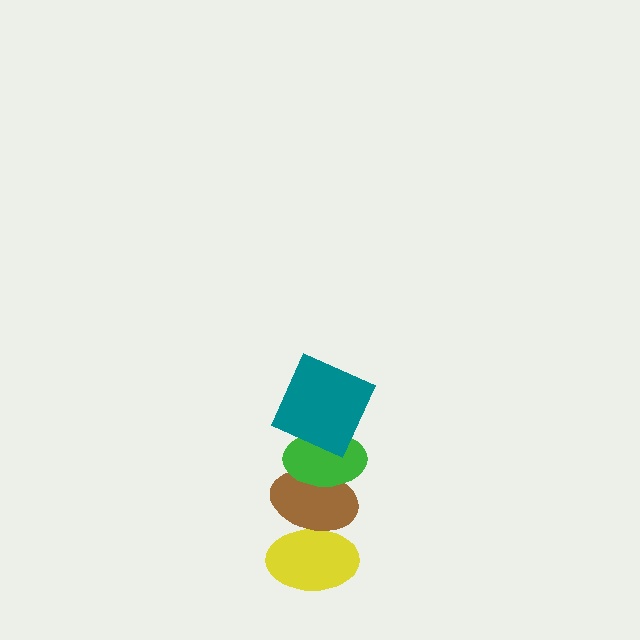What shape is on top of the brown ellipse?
The green ellipse is on top of the brown ellipse.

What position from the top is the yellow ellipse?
The yellow ellipse is 4th from the top.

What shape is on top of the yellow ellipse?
The brown ellipse is on top of the yellow ellipse.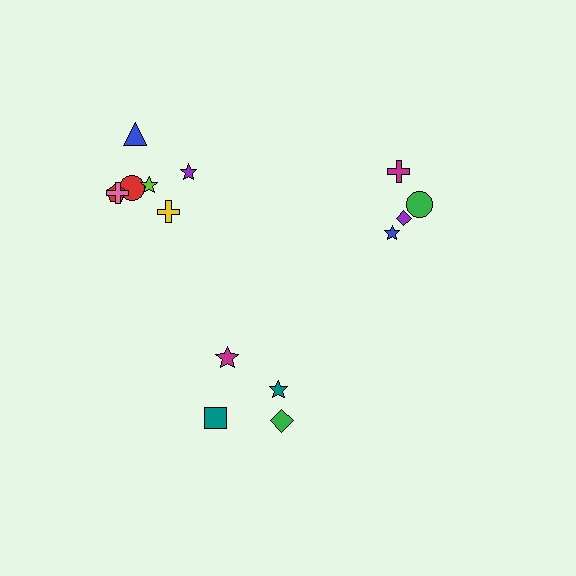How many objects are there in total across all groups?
There are 15 objects.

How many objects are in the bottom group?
There are 4 objects.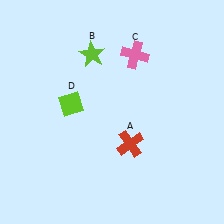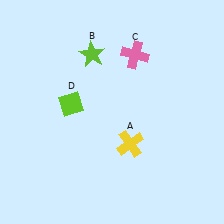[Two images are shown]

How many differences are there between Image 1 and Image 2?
There is 1 difference between the two images.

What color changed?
The cross (A) changed from red in Image 1 to yellow in Image 2.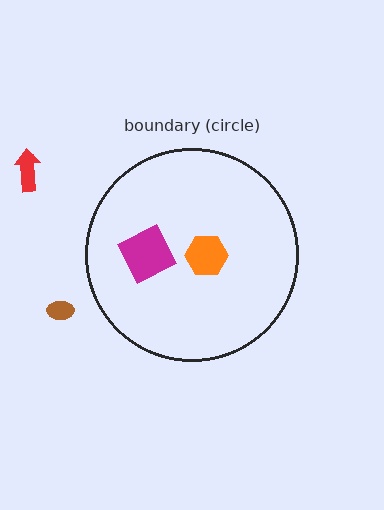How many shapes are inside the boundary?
2 inside, 2 outside.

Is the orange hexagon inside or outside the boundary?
Inside.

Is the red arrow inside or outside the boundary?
Outside.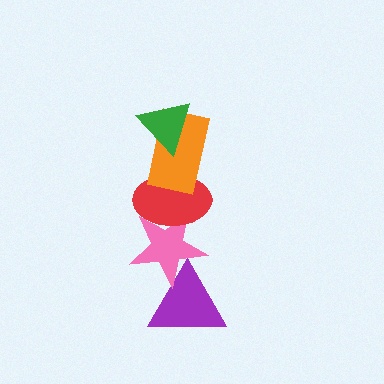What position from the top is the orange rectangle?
The orange rectangle is 2nd from the top.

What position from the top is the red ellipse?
The red ellipse is 3rd from the top.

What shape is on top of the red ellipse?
The orange rectangle is on top of the red ellipse.